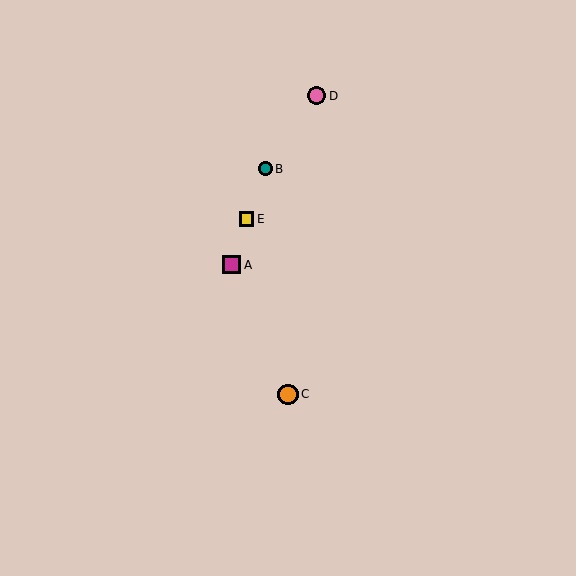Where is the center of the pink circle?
The center of the pink circle is at (317, 96).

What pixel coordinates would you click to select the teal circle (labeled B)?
Click at (265, 169) to select the teal circle B.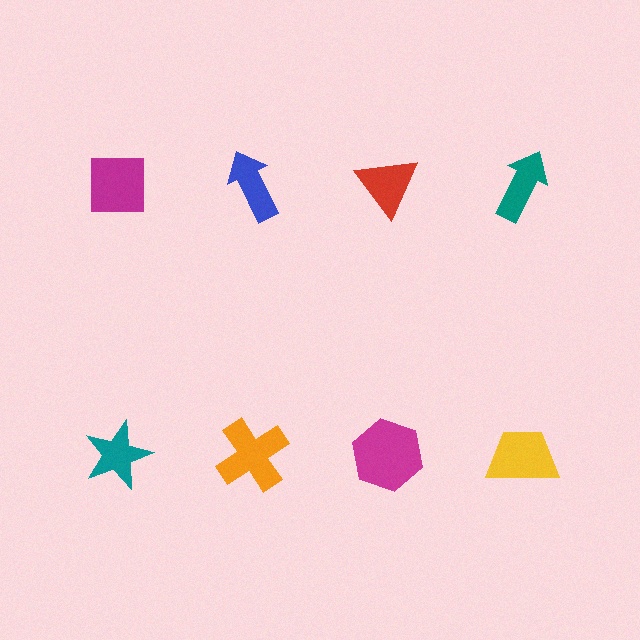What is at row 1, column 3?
A red triangle.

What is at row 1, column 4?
A teal arrow.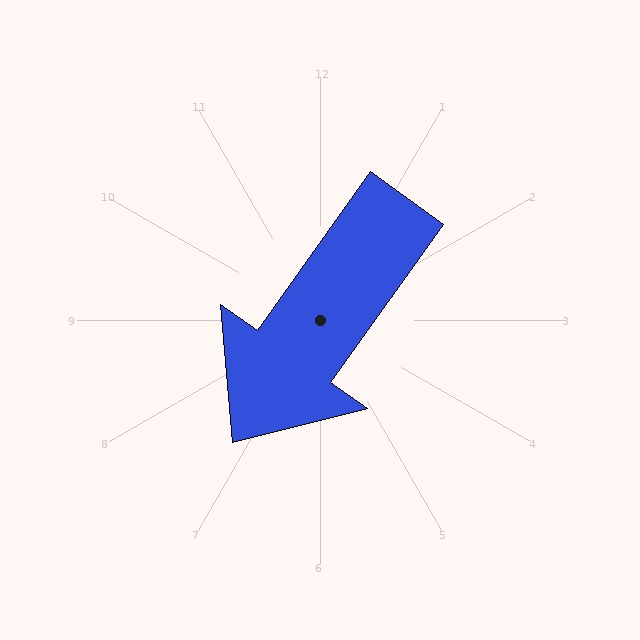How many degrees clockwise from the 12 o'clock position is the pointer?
Approximately 216 degrees.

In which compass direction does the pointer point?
Southwest.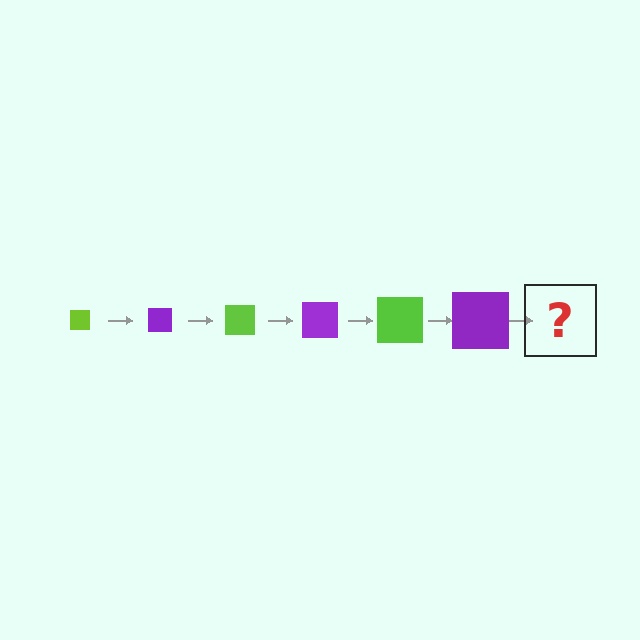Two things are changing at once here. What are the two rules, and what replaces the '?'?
The two rules are that the square grows larger each step and the color cycles through lime and purple. The '?' should be a lime square, larger than the previous one.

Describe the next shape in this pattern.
It should be a lime square, larger than the previous one.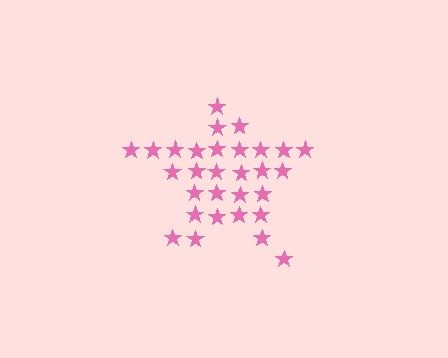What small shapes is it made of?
It is made of small stars.